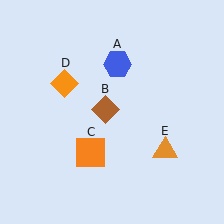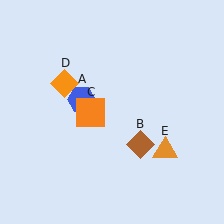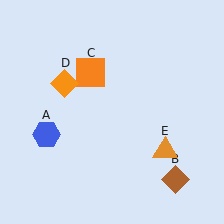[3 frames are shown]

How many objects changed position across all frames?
3 objects changed position: blue hexagon (object A), brown diamond (object B), orange square (object C).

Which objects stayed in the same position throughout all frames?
Orange diamond (object D) and orange triangle (object E) remained stationary.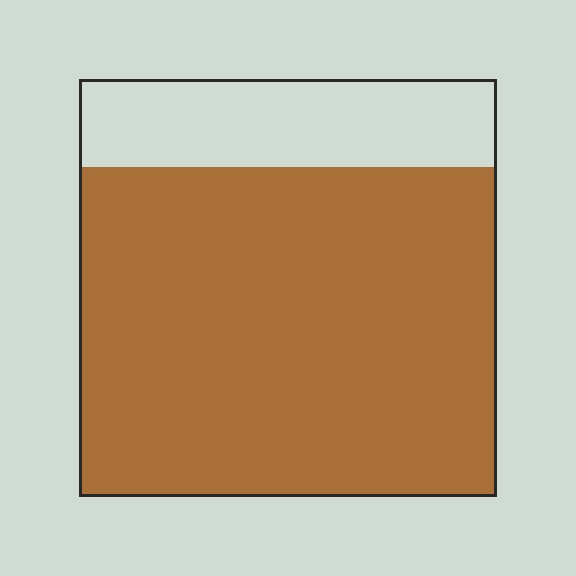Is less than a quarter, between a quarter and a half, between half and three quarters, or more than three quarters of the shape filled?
More than three quarters.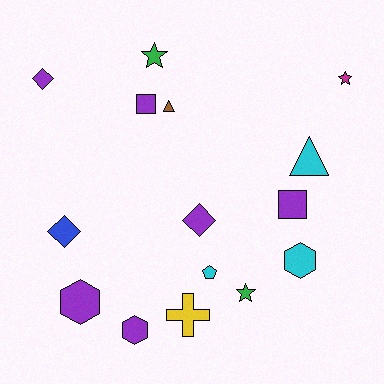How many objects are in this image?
There are 15 objects.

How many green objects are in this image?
There are 2 green objects.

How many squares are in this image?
There are 2 squares.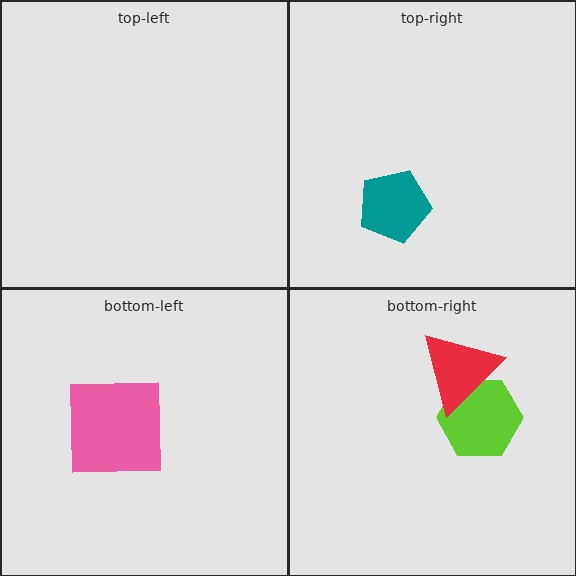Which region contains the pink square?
The bottom-left region.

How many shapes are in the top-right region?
1.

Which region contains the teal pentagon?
The top-right region.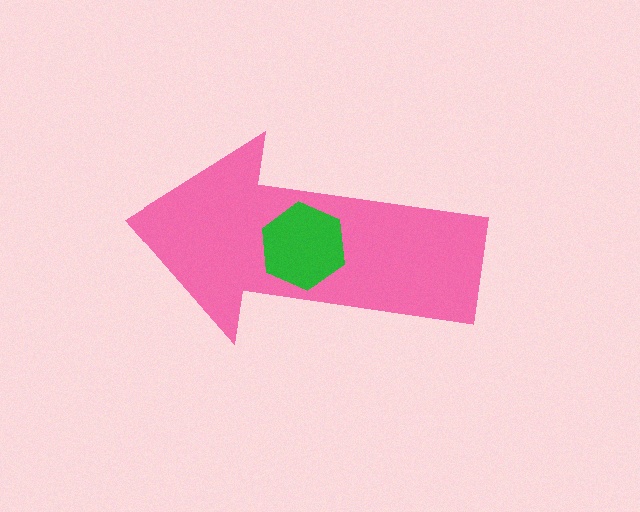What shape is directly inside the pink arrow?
The green hexagon.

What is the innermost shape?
The green hexagon.